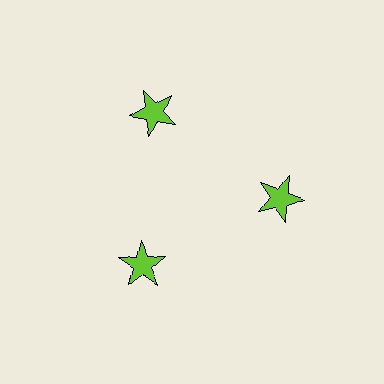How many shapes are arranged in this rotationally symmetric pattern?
There are 3 shapes, arranged in 3 groups of 1.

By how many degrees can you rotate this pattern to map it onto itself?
The pattern maps onto itself every 120 degrees of rotation.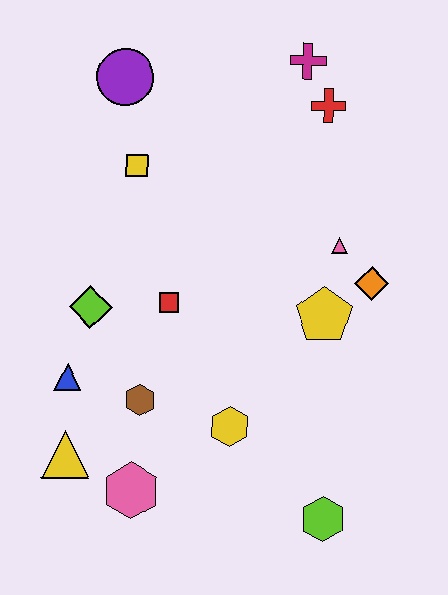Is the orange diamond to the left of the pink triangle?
No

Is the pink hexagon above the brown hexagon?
No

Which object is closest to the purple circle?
The yellow square is closest to the purple circle.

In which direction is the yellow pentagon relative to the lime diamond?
The yellow pentagon is to the right of the lime diamond.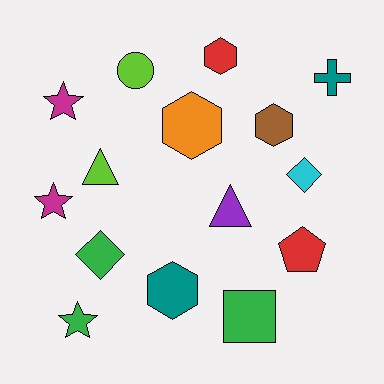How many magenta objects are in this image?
There are 2 magenta objects.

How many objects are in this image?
There are 15 objects.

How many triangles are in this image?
There are 2 triangles.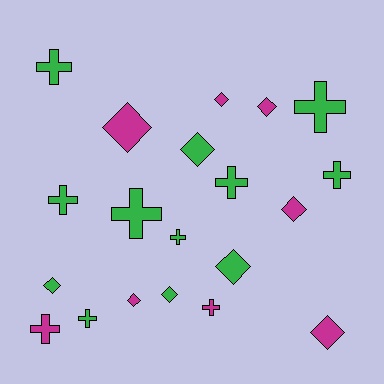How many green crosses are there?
There are 8 green crosses.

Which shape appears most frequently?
Cross, with 10 objects.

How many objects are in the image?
There are 20 objects.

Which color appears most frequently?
Green, with 12 objects.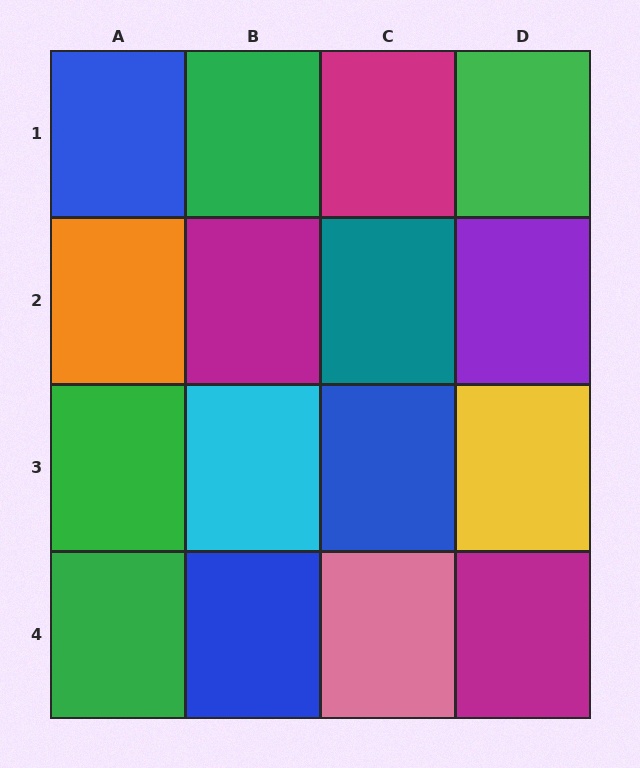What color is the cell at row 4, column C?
Pink.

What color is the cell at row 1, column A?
Blue.